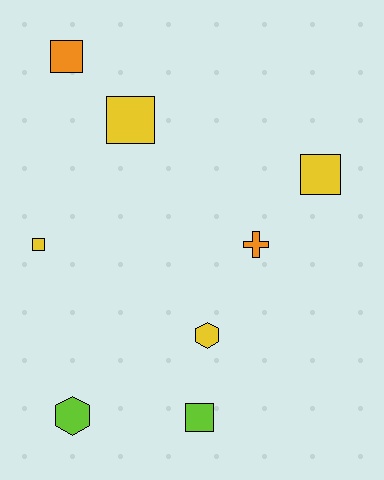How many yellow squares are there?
There are 3 yellow squares.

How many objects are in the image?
There are 8 objects.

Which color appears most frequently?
Yellow, with 4 objects.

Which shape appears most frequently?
Square, with 5 objects.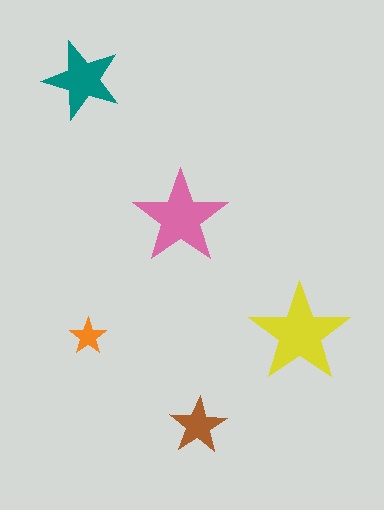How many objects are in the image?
There are 5 objects in the image.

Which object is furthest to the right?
The yellow star is rightmost.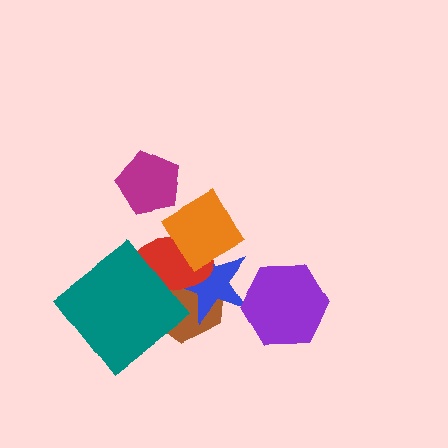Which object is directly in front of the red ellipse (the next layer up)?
The orange diamond is directly in front of the red ellipse.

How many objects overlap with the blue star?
4 objects overlap with the blue star.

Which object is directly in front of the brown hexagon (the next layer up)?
The blue star is directly in front of the brown hexagon.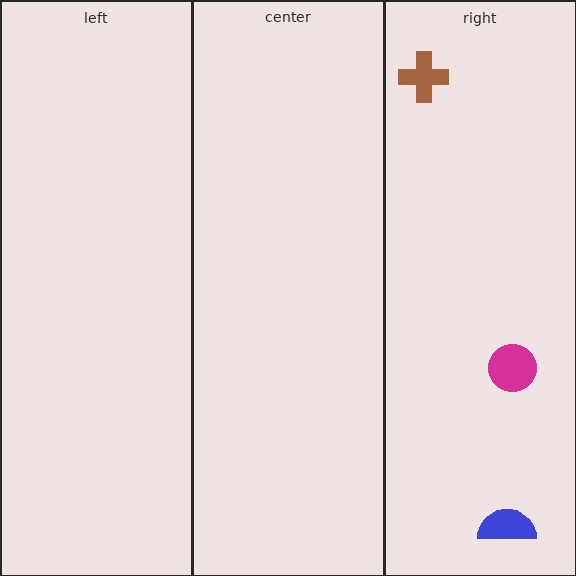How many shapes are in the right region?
3.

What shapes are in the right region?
The brown cross, the magenta circle, the blue semicircle.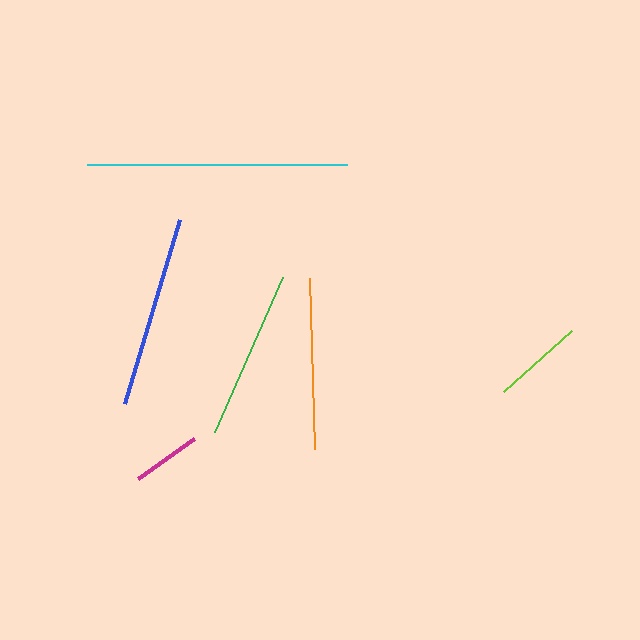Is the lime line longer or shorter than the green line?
The green line is longer than the lime line.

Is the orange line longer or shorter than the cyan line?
The cyan line is longer than the orange line.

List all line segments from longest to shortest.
From longest to shortest: cyan, blue, orange, green, lime, magenta.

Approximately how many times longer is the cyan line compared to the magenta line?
The cyan line is approximately 3.8 times the length of the magenta line.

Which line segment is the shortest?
The magenta line is the shortest at approximately 68 pixels.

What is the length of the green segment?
The green segment is approximately 169 pixels long.